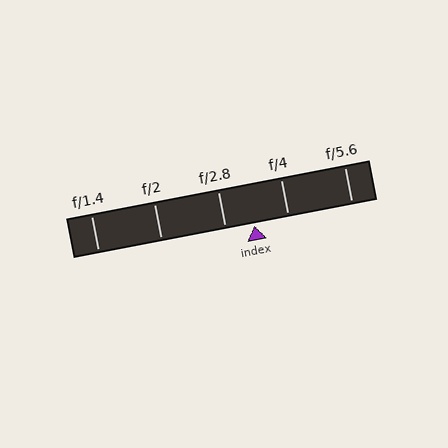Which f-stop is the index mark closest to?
The index mark is closest to f/2.8.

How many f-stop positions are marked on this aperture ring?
There are 5 f-stop positions marked.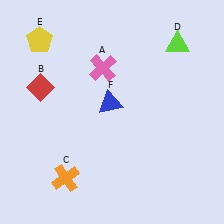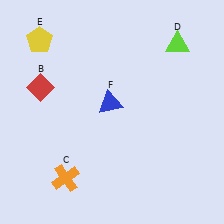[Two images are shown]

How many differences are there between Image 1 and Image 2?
There is 1 difference between the two images.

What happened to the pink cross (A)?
The pink cross (A) was removed in Image 2. It was in the top-left area of Image 1.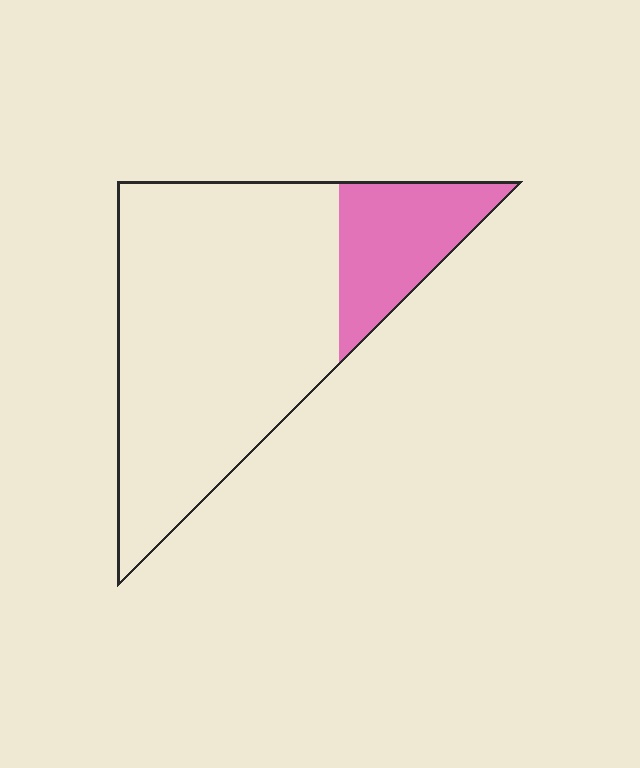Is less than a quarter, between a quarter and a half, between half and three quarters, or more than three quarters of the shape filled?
Less than a quarter.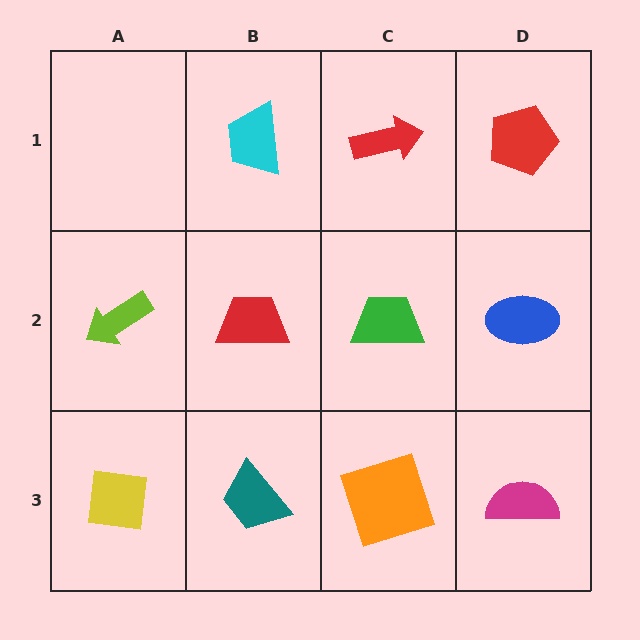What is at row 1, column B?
A cyan trapezoid.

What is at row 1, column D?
A red pentagon.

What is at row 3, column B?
A teal trapezoid.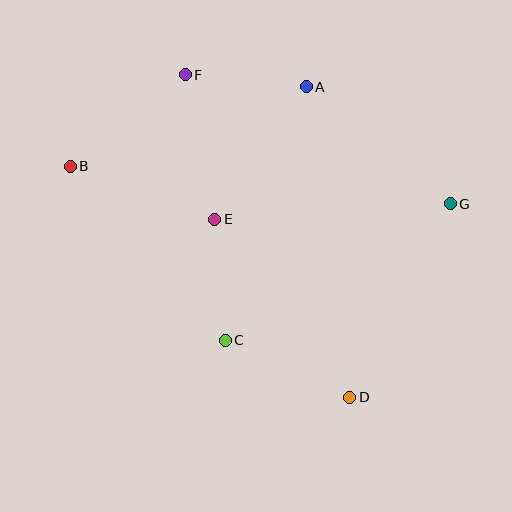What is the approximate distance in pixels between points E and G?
The distance between E and G is approximately 236 pixels.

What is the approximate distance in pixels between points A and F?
The distance between A and F is approximately 122 pixels.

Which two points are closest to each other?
Points C and E are closest to each other.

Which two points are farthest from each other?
Points B and G are farthest from each other.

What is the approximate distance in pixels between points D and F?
The distance between D and F is approximately 362 pixels.